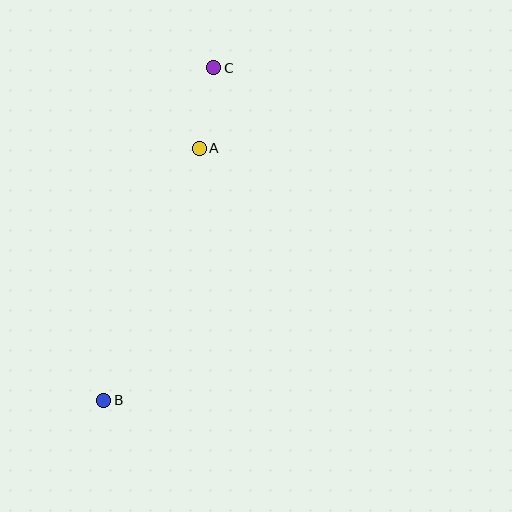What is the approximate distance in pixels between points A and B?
The distance between A and B is approximately 269 pixels.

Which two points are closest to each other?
Points A and C are closest to each other.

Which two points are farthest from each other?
Points B and C are farthest from each other.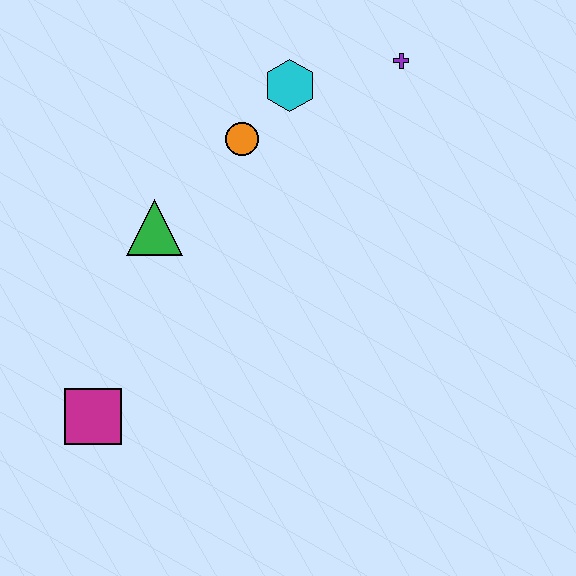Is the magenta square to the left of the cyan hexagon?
Yes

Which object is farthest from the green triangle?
The purple cross is farthest from the green triangle.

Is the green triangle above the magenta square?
Yes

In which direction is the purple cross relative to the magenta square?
The purple cross is above the magenta square.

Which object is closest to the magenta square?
The green triangle is closest to the magenta square.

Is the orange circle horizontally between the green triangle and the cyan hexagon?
Yes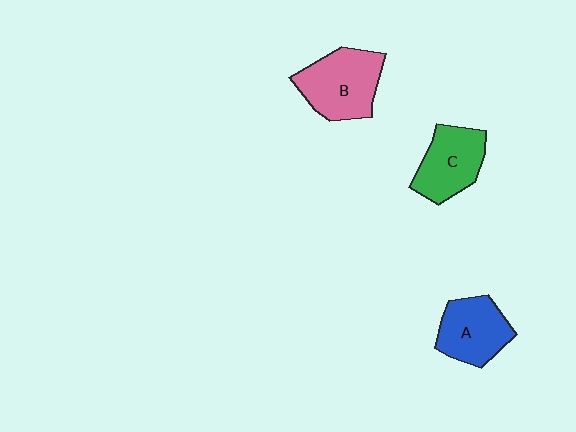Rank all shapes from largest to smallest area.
From largest to smallest: B (pink), C (green), A (blue).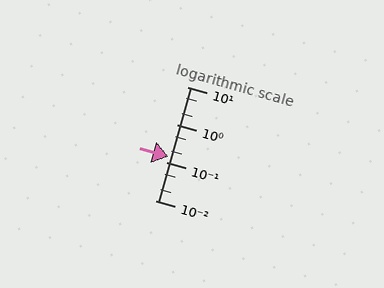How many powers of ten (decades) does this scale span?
The scale spans 3 decades, from 0.01 to 10.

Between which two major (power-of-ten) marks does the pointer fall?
The pointer is between 0.1 and 1.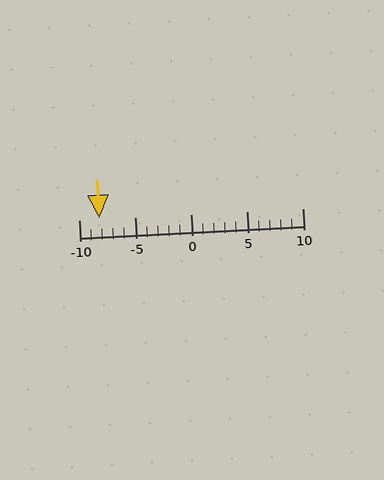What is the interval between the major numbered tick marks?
The major tick marks are spaced 5 units apart.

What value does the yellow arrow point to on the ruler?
The yellow arrow points to approximately -8.